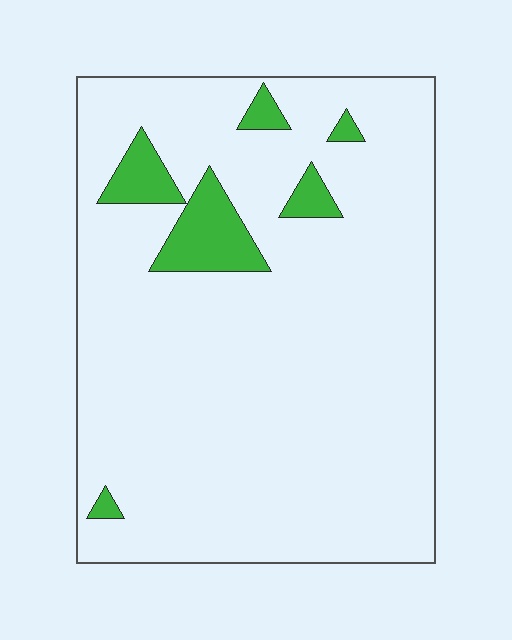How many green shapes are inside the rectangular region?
6.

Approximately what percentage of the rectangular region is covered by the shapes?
Approximately 10%.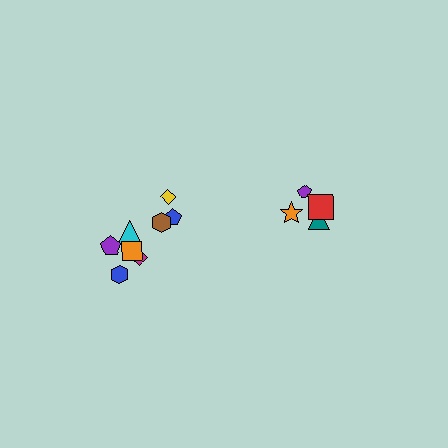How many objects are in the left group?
There are 8 objects.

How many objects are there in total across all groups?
There are 12 objects.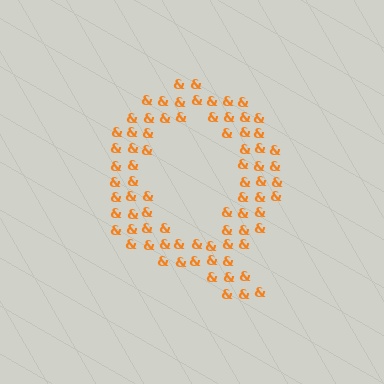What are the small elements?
The small elements are ampersands.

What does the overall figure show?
The overall figure shows the letter Q.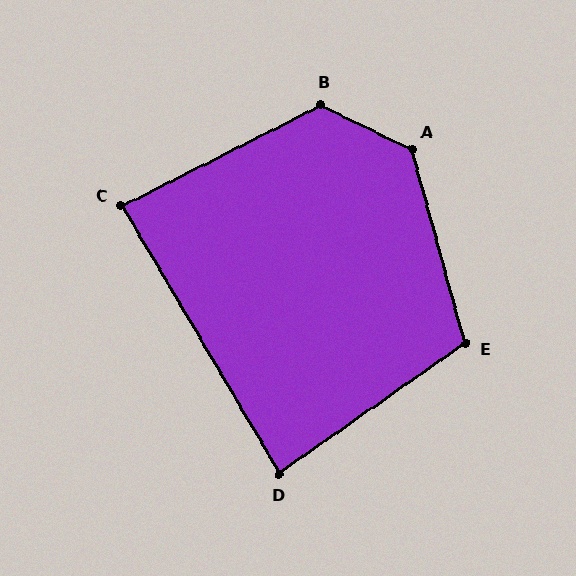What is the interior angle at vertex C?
Approximately 86 degrees (approximately right).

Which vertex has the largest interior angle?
A, at approximately 131 degrees.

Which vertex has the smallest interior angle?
D, at approximately 86 degrees.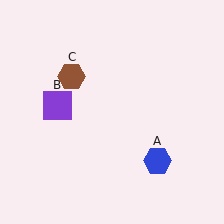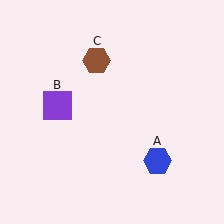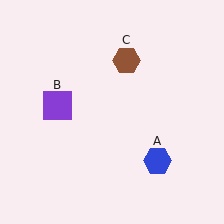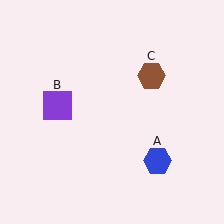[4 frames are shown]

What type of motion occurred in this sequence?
The brown hexagon (object C) rotated clockwise around the center of the scene.